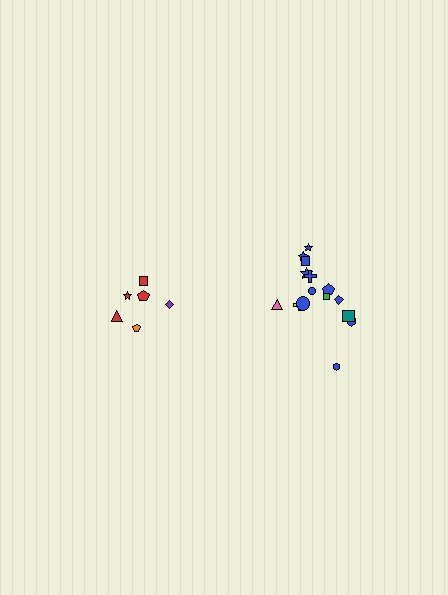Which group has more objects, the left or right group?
The right group.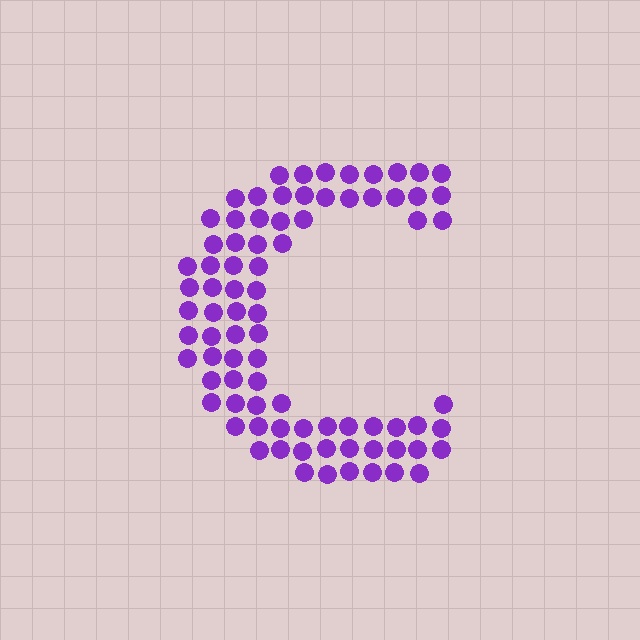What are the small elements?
The small elements are circles.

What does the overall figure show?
The overall figure shows the letter C.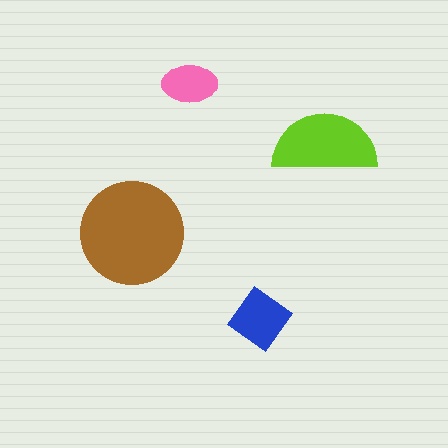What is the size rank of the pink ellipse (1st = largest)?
4th.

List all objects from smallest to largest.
The pink ellipse, the blue diamond, the lime semicircle, the brown circle.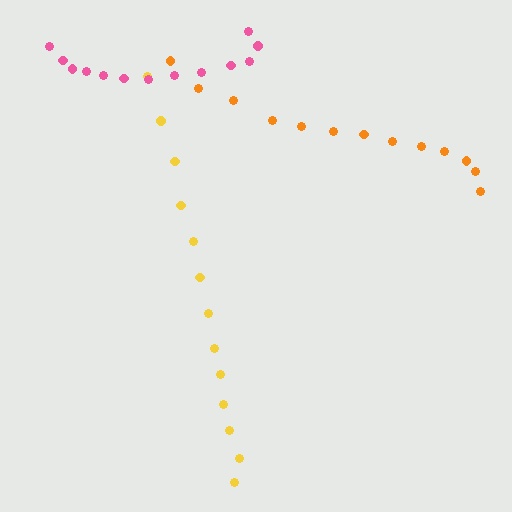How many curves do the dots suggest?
There are 3 distinct paths.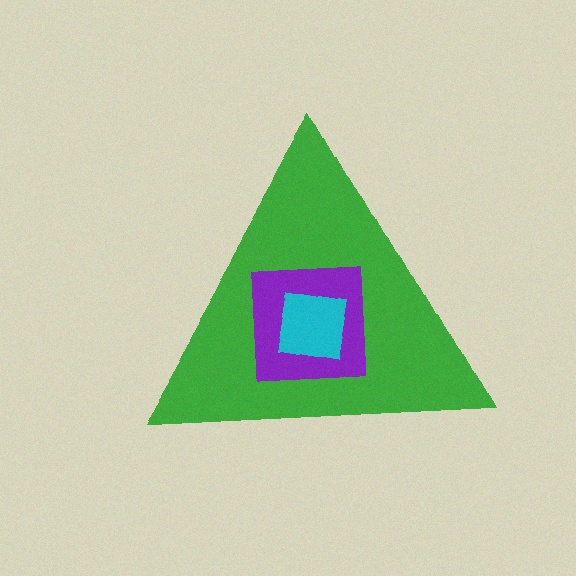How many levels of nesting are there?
3.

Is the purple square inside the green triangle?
Yes.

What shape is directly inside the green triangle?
The purple square.